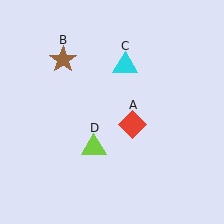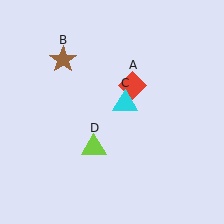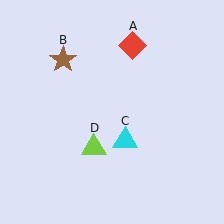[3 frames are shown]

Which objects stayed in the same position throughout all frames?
Brown star (object B) and lime triangle (object D) remained stationary.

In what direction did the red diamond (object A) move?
The red diamond (object A) moved up.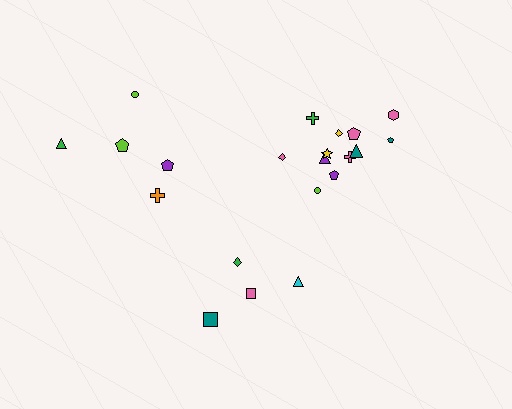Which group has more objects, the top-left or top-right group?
The top-right group.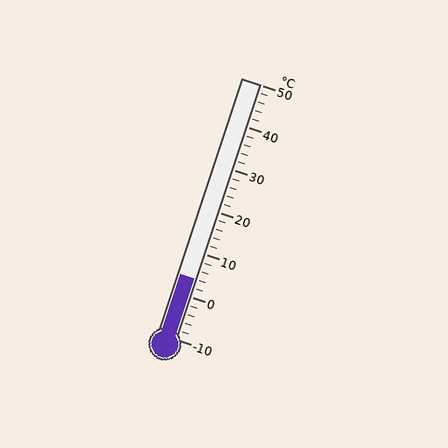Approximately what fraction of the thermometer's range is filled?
The thermometer is filled to approximately 25% of its range.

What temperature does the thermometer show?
The thermometer shows approximately 4°C.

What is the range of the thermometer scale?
The thermometer scale ranges from -10°C to 50°C.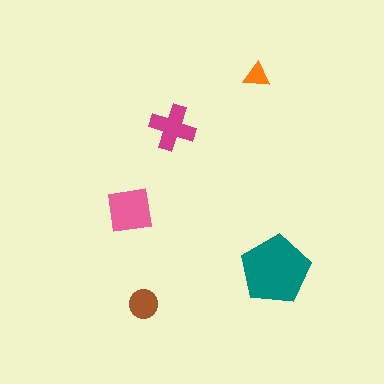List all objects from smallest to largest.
The orange triangle, the brown circle, the magenta cross, the pink square, the teal pentagon.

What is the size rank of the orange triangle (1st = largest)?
5th.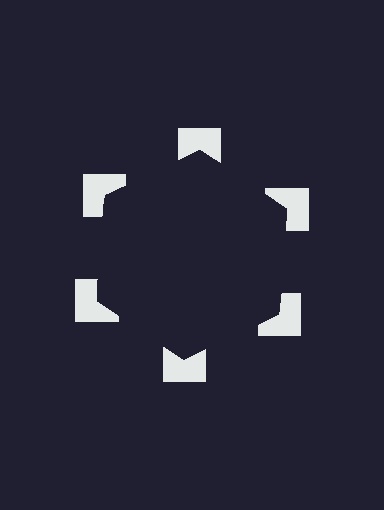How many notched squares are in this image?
There are 6 — one at each vertex of the illusory hexagon.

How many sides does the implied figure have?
6 sides.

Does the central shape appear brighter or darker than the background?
It typically appears slightly darker than the background, even though no actual brightness change is drawn.